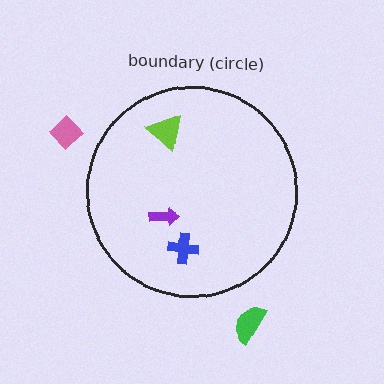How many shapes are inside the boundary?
3 inside, 2 outside.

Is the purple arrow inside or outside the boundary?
Inside.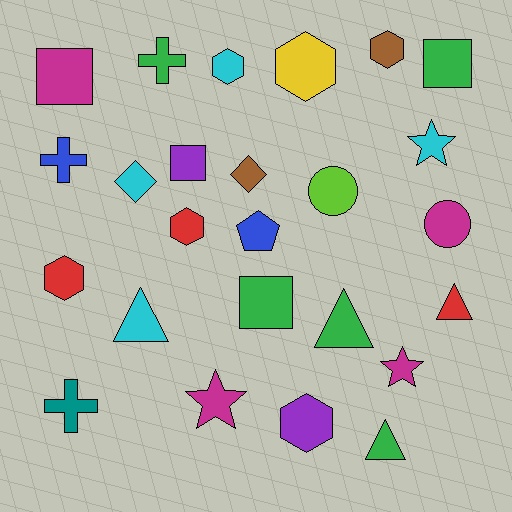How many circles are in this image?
There are 2 circles.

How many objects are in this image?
There are 25 objects.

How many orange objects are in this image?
There are no orange objects.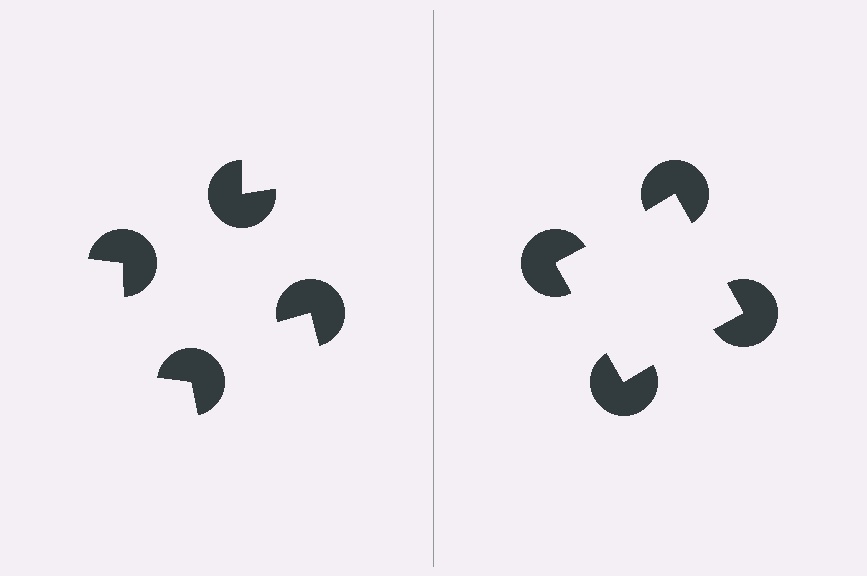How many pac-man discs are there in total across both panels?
8 — 4 on each side.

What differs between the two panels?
The pac-man discs are positioned identically on both sides; only the wedge orientations differ. On the right they align to a square; on the left they are misaligned.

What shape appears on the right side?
An illusory square.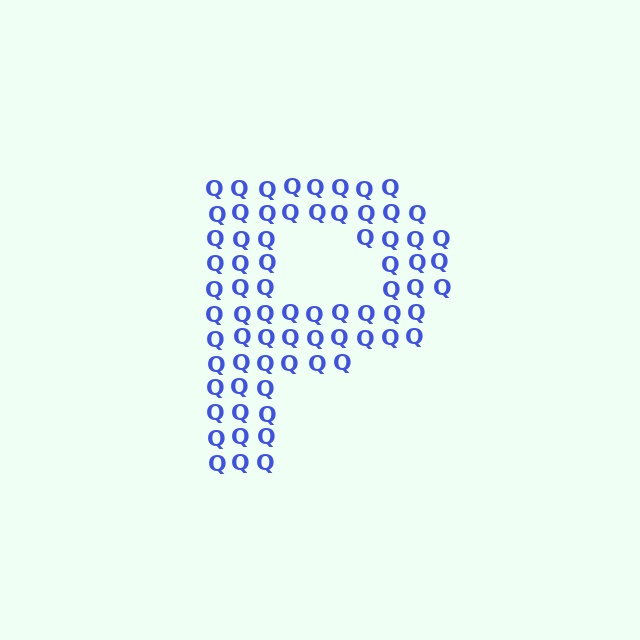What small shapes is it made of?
It is made of small letter Q's.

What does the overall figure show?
The overall figure shows the letter P.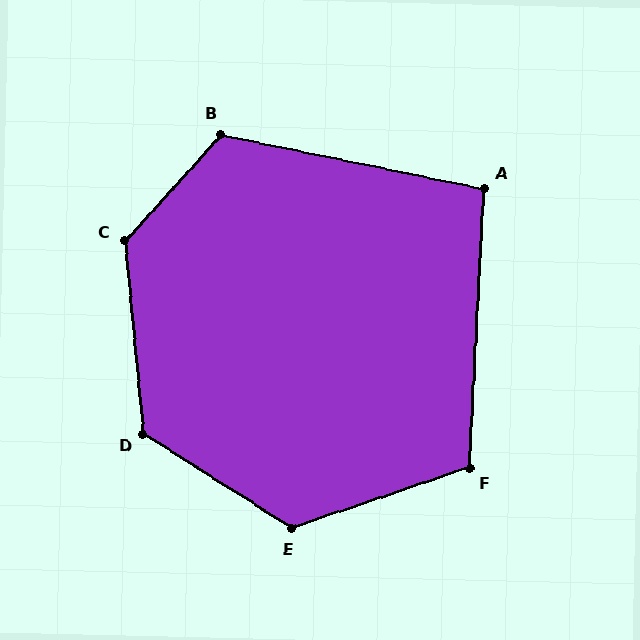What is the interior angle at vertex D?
Approximately 128 degrees (obtuse).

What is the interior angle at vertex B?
Approximately 120 degrees (obtuse).